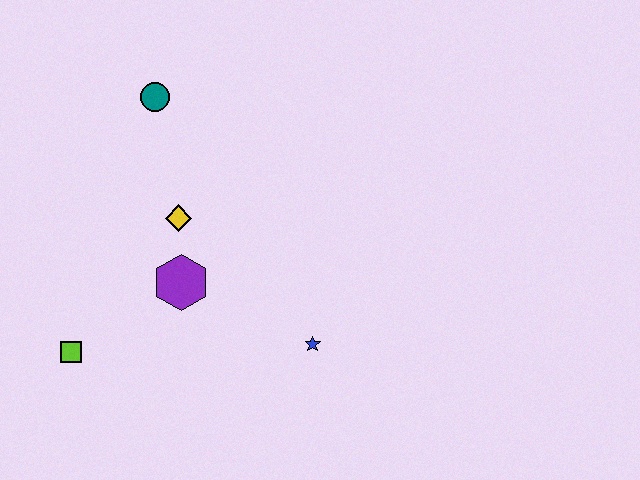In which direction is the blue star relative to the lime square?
The blue star is to the right of the lime square.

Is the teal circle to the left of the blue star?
Yes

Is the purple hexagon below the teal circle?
Yes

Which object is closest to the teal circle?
The yellow diamond is closest to the teal circle.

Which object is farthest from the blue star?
The teal circle is farthest from the blue star.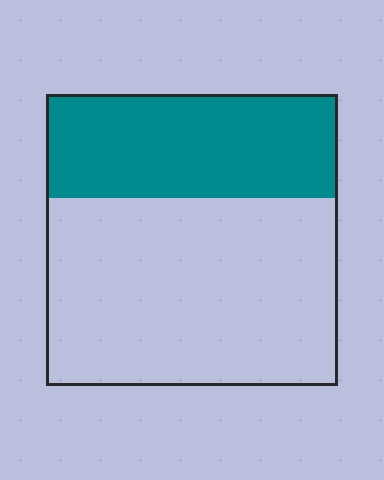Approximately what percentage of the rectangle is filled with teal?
Approximately 35%.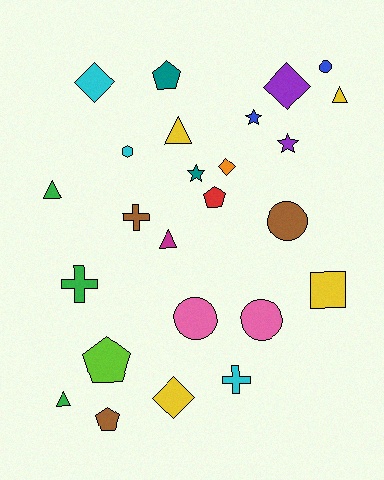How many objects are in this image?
There are 25 objects.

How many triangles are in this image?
There are 5 triangles.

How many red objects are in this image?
There is 1 red object.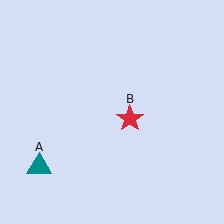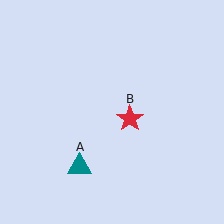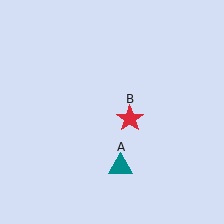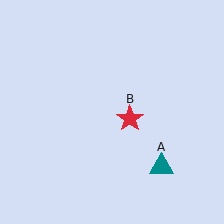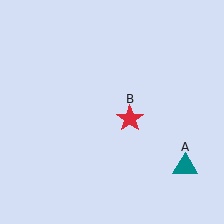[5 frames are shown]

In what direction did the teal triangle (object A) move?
The teal triangle (object A) moved right.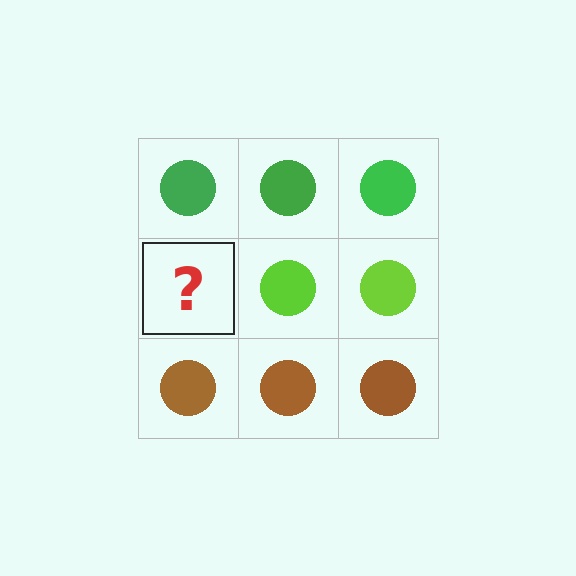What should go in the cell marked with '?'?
The missing cell should contain a lime circle.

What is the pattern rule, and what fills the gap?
The rule is that each row has a consistent color. The gap should be filled with a lime circle.